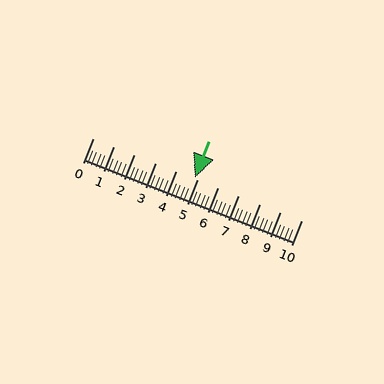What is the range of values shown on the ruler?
The ruler shows values from 0 to 10.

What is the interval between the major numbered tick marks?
The major tick marks are spaced 1 units apart.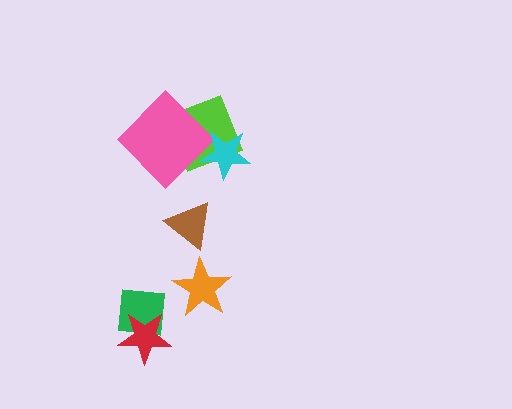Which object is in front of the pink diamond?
The cyan star is in front of the pink diamond.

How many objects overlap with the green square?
1 object overlaps with the green square.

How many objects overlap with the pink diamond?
2 objects overlap with the pink diamond.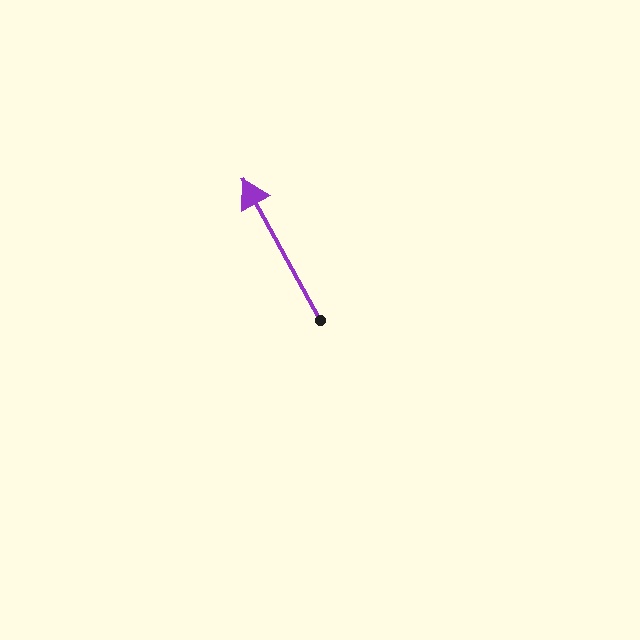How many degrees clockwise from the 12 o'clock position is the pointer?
Approximately 331 degrees.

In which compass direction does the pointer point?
Northwest.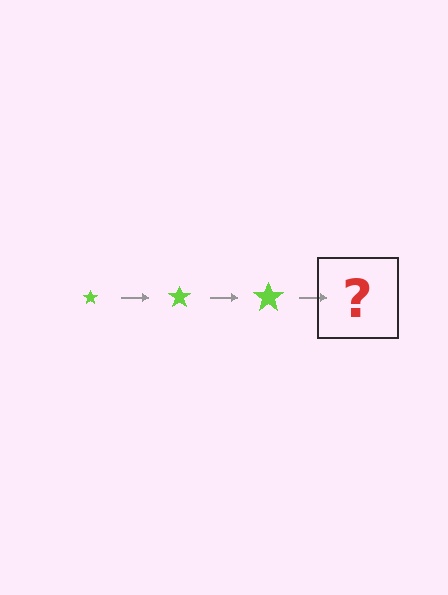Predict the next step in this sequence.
The next step is a lime star, larger than the previous one.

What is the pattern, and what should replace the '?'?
The pattern is that the star gets progressively larger each step. The '?' should be a lime star, larger than the previous one.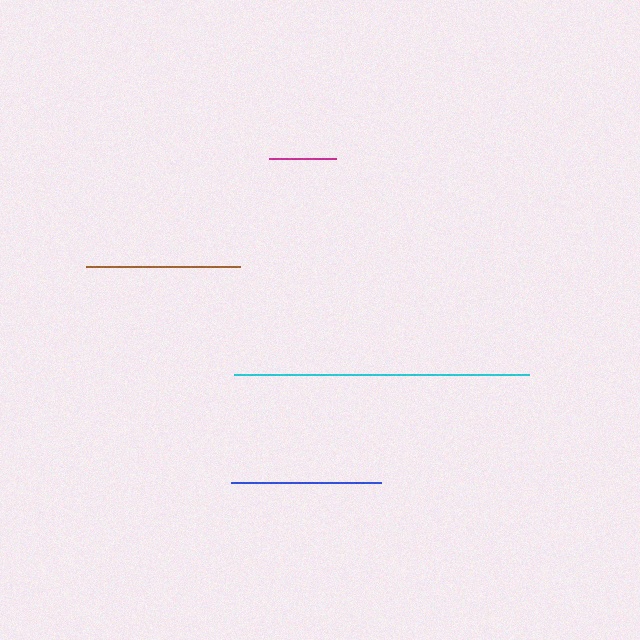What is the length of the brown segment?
The brown segment is approximately 154 pixels long.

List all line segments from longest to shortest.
From longest to shortest: cyan, brown, blue, magenta.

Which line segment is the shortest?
The magenta line is the shortest at approximately 67 pixels.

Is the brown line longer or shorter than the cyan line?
The cyan line is longer than the brown line.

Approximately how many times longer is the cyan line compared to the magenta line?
The cyan line is approximately 4.4 times the length of the magenta line.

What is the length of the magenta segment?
The magenta segment is approximately 67 pixels long.